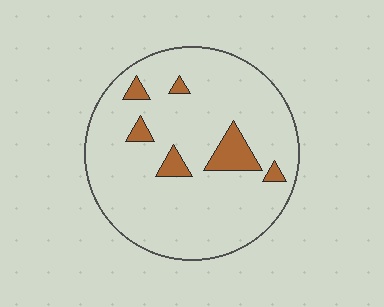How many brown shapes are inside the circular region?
6.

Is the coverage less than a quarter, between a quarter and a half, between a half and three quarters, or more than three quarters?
Less than a quarter.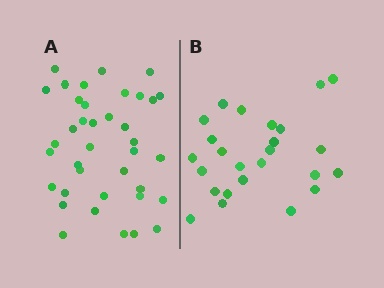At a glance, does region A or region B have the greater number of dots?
Region A (the left region) has more dots.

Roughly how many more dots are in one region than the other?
Region A has approximately 15 more dots than region B.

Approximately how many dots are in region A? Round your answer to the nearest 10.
About 40 dots. (The exact count is 38, which rounds to 40.)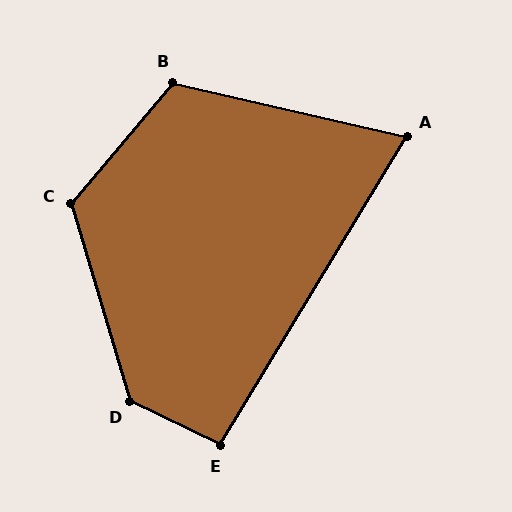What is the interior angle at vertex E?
Approximately 95 degrees (obtuse).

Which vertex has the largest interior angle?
D, at approximately 132 degrees.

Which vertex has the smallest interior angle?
A, at approximately 72 degrees.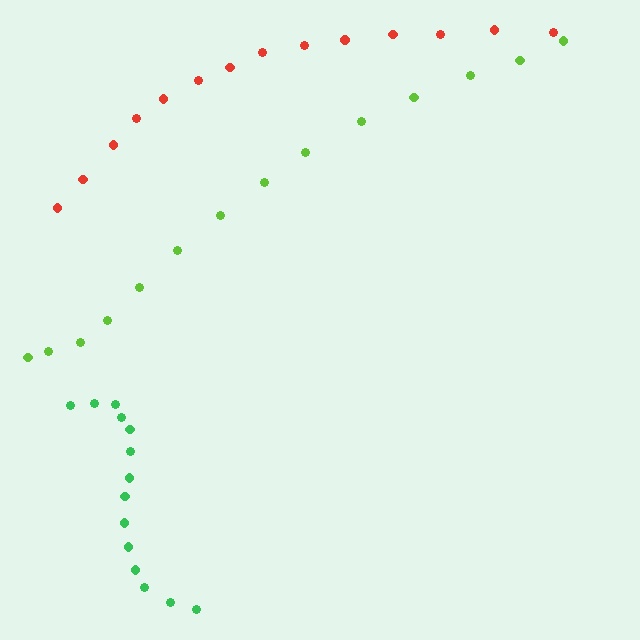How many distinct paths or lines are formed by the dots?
There are 3 distinct paths.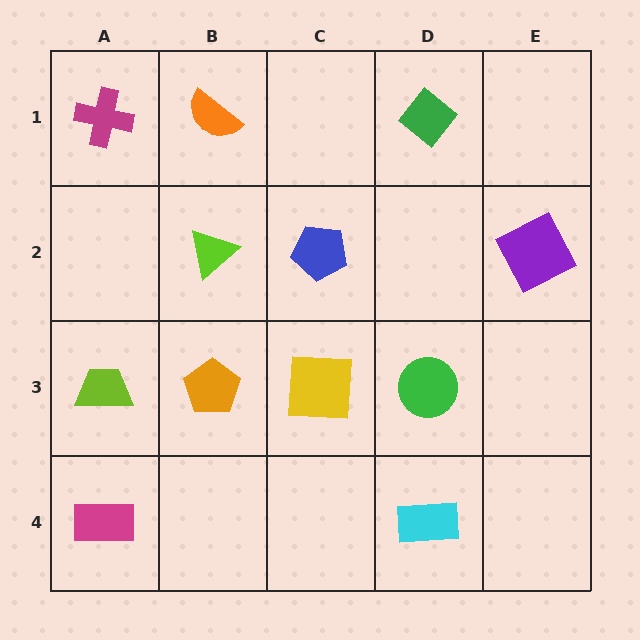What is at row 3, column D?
A green circle.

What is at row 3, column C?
A yellow square.